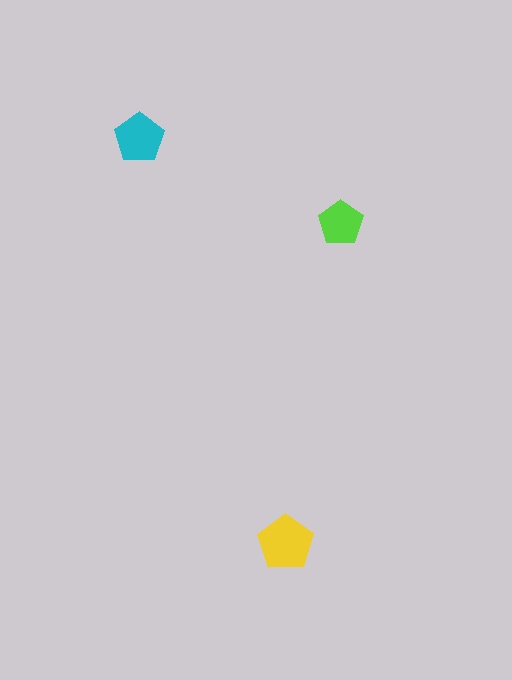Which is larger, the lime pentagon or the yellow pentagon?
The yellow one.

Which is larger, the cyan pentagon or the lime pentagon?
The cyan one.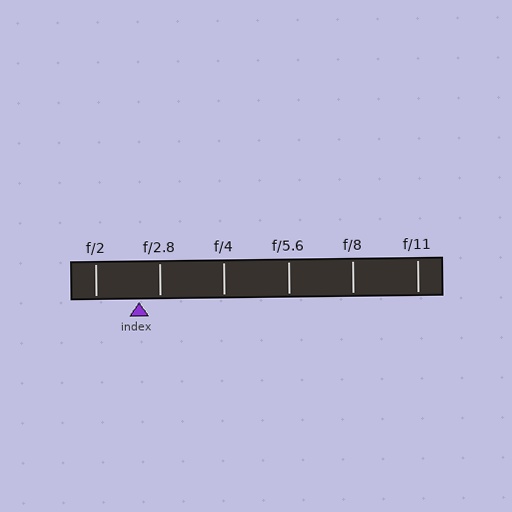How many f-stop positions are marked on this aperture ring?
There are 6 f-stop positions marked.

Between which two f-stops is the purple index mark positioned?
The index mark is between f/2 and f/2.8.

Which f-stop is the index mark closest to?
The index mark is closest to f/2.8.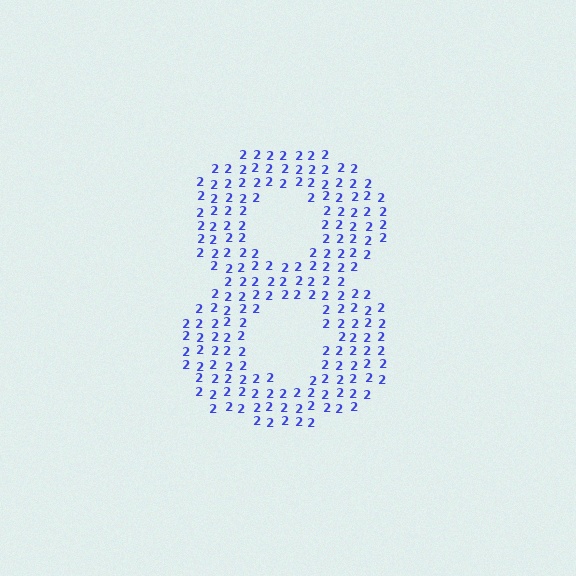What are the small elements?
The small elements are digit 2's.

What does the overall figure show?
The overall figure shows the digit 8.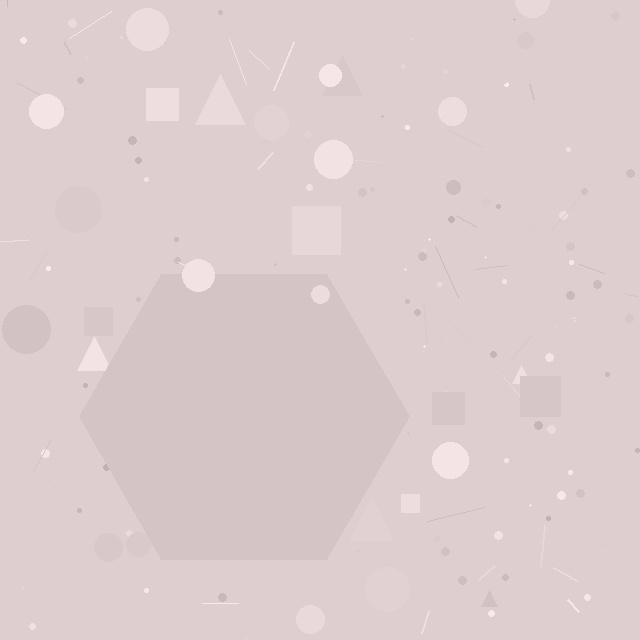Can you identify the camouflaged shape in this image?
The camouflaged shape is a hexagon.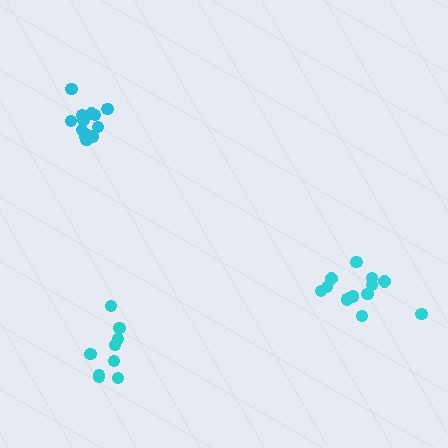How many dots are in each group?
Group 1: 9 dots, Group 2: 13 dots, Group 3: 13 dots (35 total).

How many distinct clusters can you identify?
There are 3 distinct clusters.